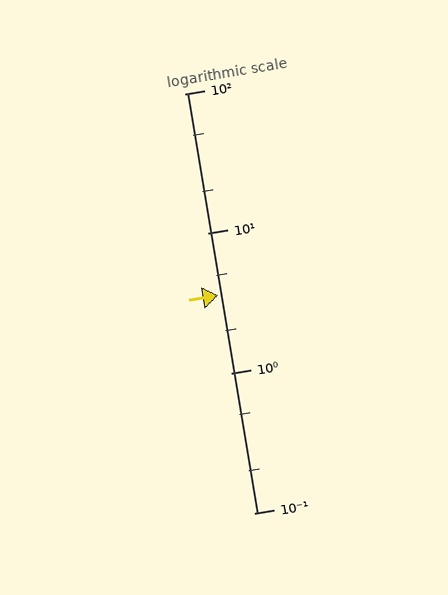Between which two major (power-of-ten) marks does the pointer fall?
The pointer is between 1 and 10.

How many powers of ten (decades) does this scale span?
The scale spans 3 decades, from 0.1 to 100.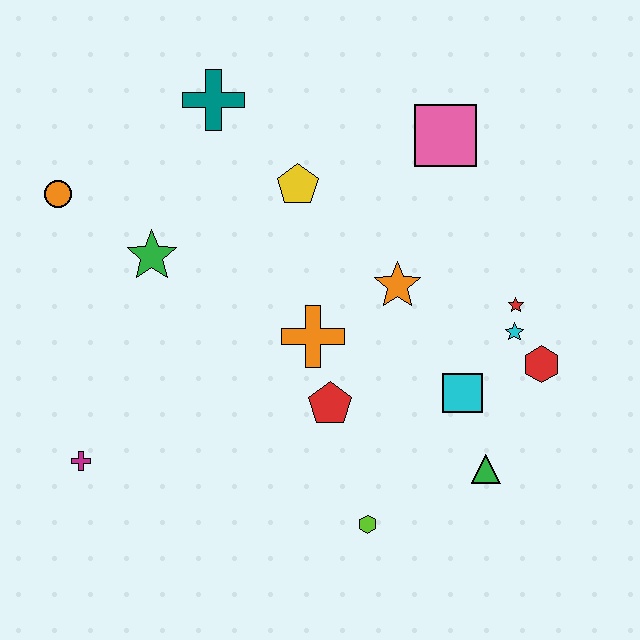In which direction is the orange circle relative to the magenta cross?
The orange circle is above the magenta cross.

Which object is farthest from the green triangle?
The orange circle is farthest from the green triangle.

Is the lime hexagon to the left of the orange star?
Yes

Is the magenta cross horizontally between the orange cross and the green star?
No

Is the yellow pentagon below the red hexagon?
No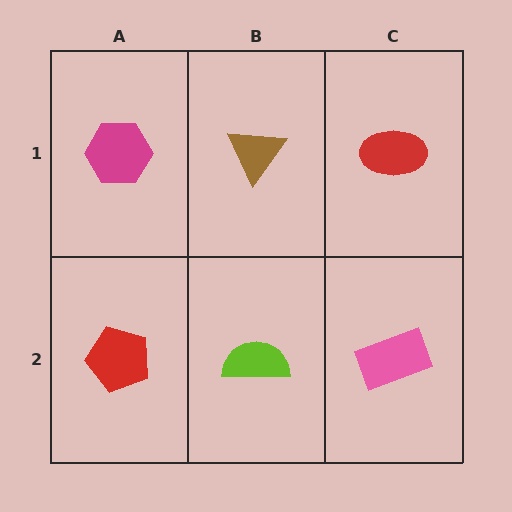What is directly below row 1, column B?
A lime semicircle.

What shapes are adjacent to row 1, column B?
A lime semicircle (row 2, column B), a magenta hexagon (row 1, column A), a red ellipse (row 1, column C).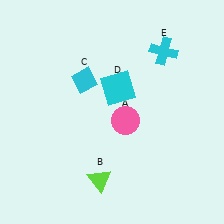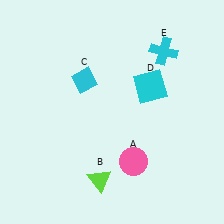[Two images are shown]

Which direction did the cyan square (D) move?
The cyan square (D) moved right.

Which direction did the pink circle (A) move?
The pink circle (A) moved down.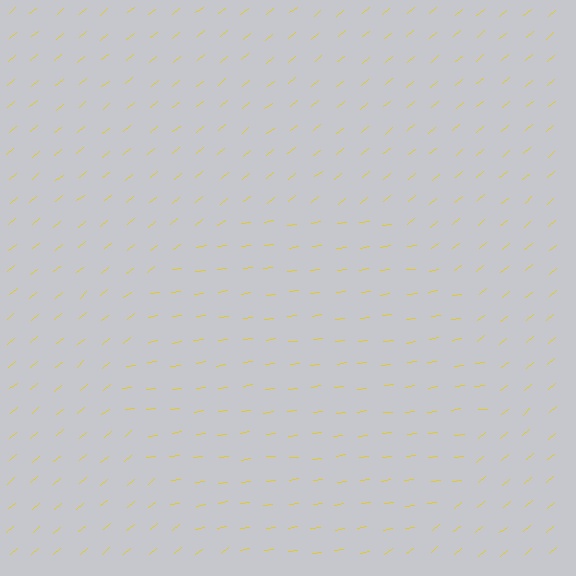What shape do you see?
I see a circle.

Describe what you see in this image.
The image is filled with small yellow line segments. A circle region in the image has lines oriented differently from the surrounding lines, creating a visible texture boundary.